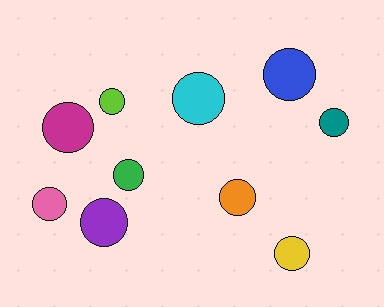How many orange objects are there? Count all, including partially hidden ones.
There is 1 orange object.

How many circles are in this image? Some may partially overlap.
There are 10 circles.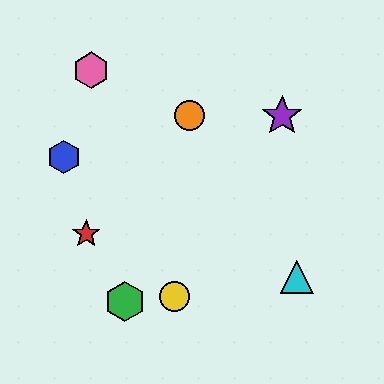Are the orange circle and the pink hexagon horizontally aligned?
No, the orange circle is at y≈116 and the pink hexagon is at y≈70.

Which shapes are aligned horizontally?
The purple star, the orange circle are aligned horizontally.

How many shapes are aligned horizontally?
2 shapes (the purple star, the orange circle) are aligned horizontally.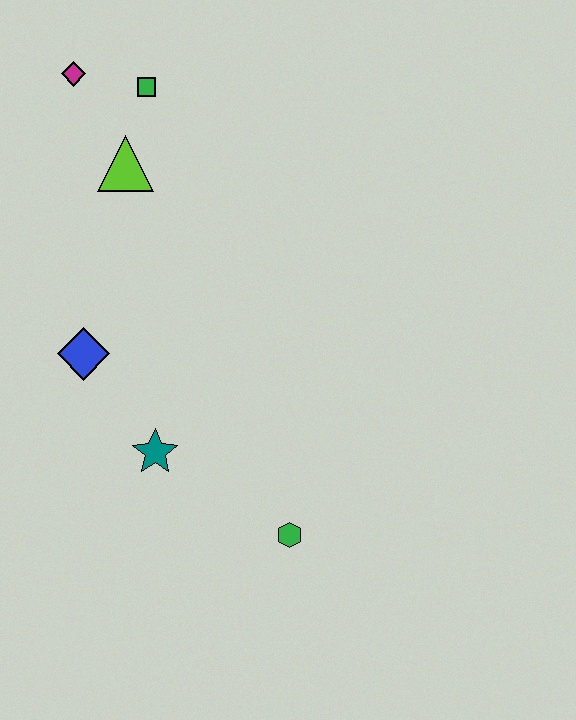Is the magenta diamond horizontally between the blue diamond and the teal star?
No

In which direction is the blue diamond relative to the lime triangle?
The blue diamond is below the lime triangle.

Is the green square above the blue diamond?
Yes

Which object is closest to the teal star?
The blue diamond is closest to the teal star.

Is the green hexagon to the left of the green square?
No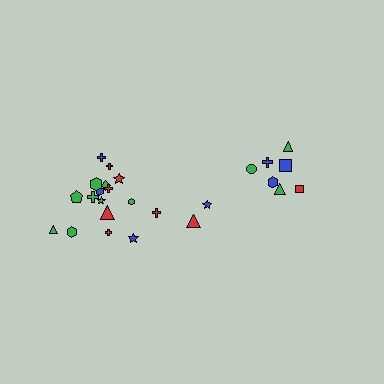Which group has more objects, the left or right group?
The left group.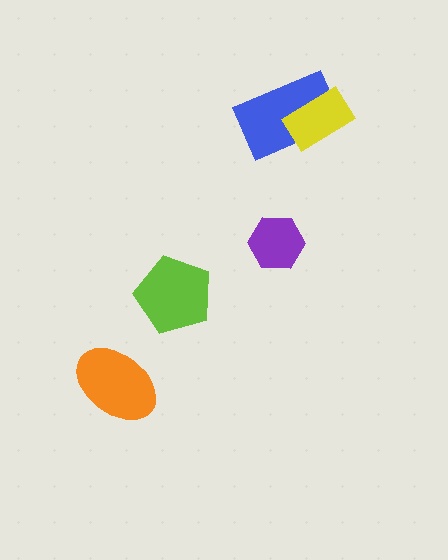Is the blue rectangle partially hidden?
Yes, it is partially covered by another shape.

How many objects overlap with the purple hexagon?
0 objects overlap with the purple hexagon.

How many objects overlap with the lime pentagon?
0 objects overlap with the lime pentagon.